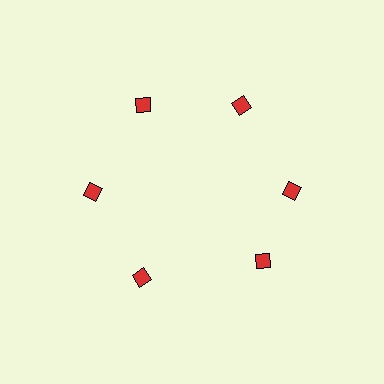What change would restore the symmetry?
The symmetry would be restored by rotating it back into even spacing with its neighbors so that all 6 diamonds sit at equal angles and equal distance from the center.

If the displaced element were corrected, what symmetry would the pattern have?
It would have 6-fold rotational symmetry — the pattern would map onto itself every 60 degrees.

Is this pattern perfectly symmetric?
No. The 6 red diamonds are arranged in a ring, but one element near the 5 o'clock position is rotated out of alignment along the ring, breaking the 6-fold rotational symmetry.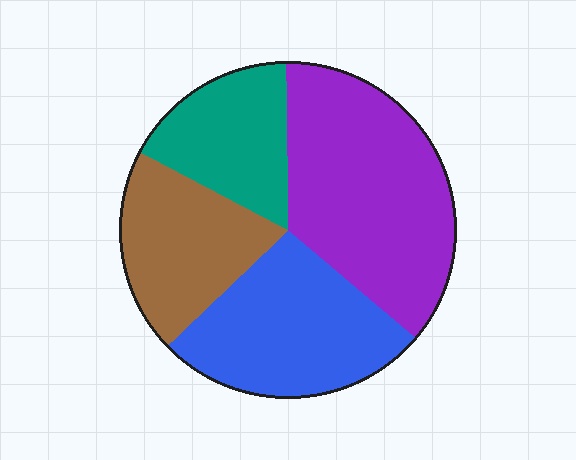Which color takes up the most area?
Purple, at roughly 35%.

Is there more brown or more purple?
Purple.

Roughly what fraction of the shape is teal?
Teal takes up less than a quarter of the shape.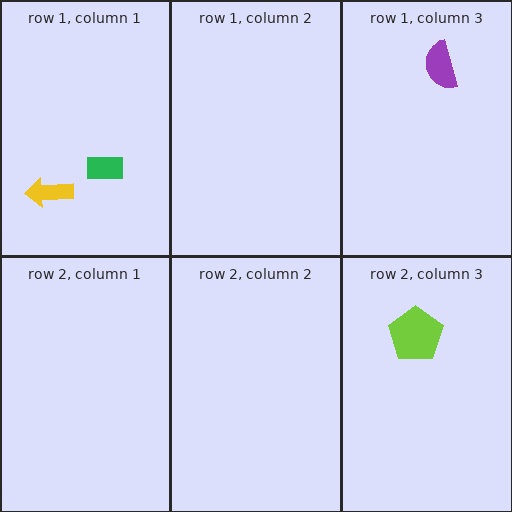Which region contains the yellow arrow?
The row 1, column 1 region.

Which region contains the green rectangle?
The row 1, column 1 region.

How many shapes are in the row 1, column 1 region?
2.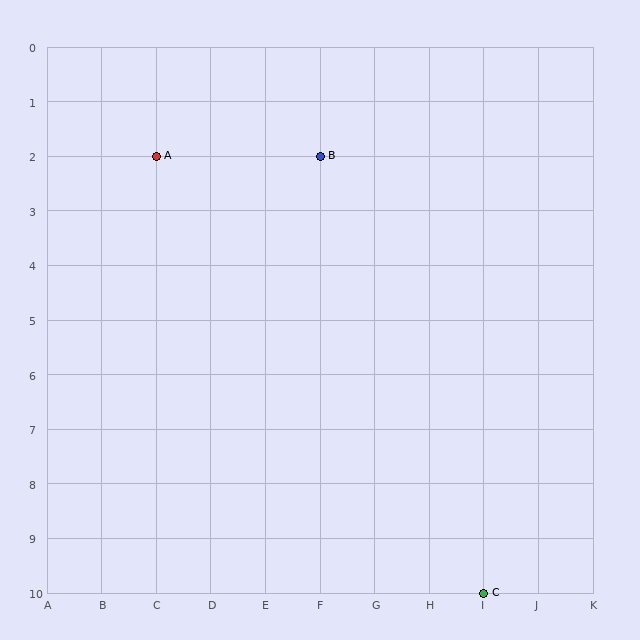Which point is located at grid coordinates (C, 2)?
Point A is at (C, 2).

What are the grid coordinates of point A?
Point A is at grid coordinates (C, 2).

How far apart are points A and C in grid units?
Points A and C are 6 columns and 8 rows apart (about 10.0 grid units diagonally).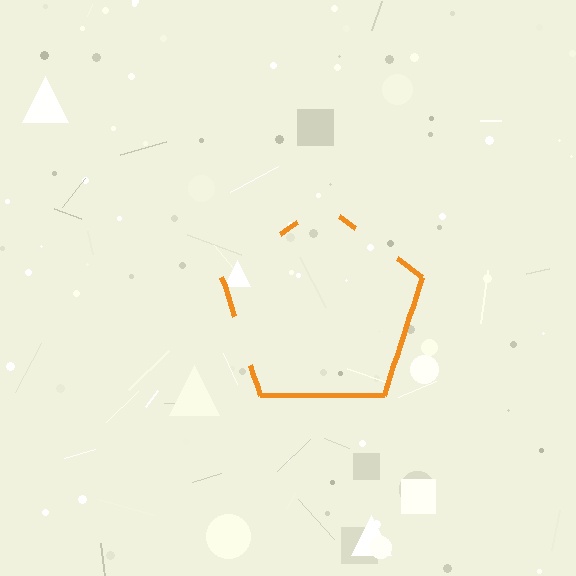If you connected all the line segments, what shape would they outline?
They would outline a pentagon.